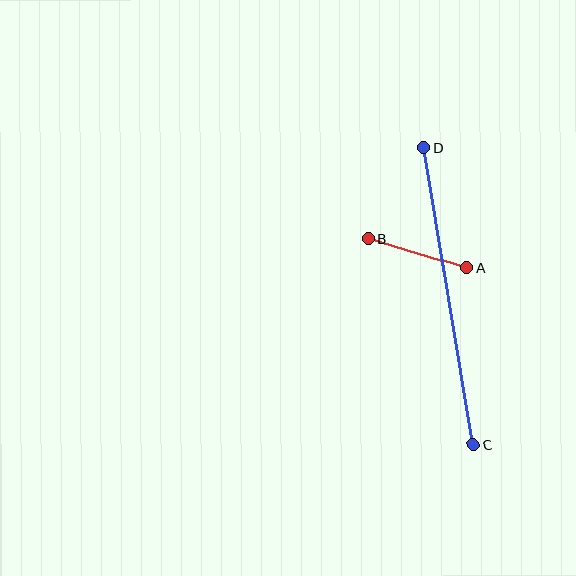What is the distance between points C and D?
The distance is approximately 302 pixels.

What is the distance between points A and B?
The distance is approximately 103 pixels.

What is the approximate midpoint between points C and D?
The midpoint is at approximately (448, 296) pixels.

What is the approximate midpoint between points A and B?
The midpoint is at approximately (417, 253) pixels.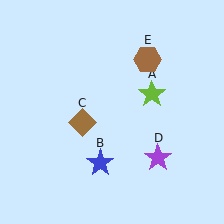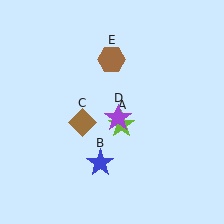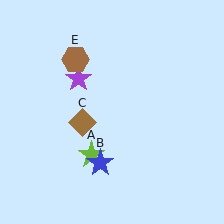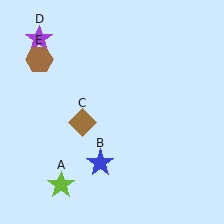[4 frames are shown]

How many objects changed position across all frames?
3 objects changed position: lime star (object A), purple star (object D), brown hexagon (object E).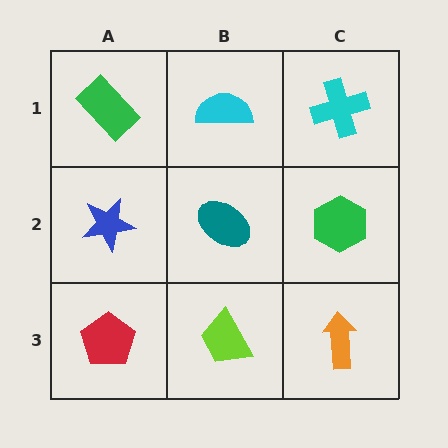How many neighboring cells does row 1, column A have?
2.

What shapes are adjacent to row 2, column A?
A green rectangle (row 1, column A), a red pentagon (row 3, column A), a teal ellipse (row 2, column B).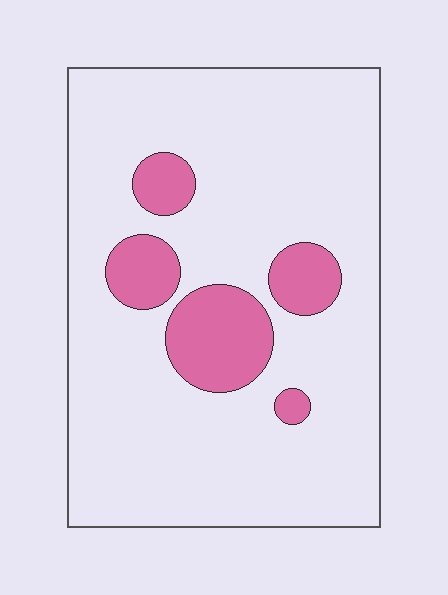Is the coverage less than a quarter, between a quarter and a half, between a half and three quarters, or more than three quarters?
Less than a quarter.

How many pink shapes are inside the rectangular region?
5.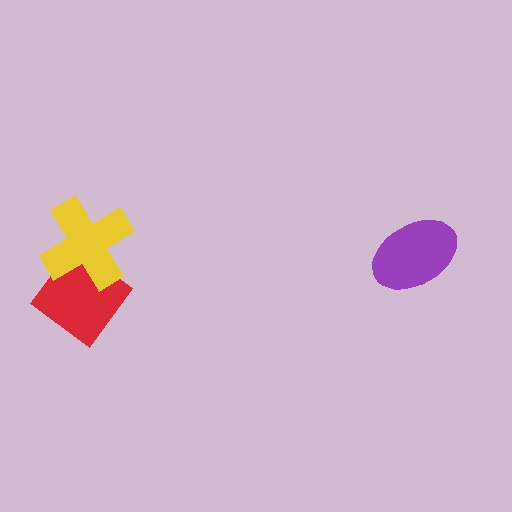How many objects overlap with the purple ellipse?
0 objects overlap with the purple ellipse.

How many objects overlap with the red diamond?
1 object overlaps with the red diamond.